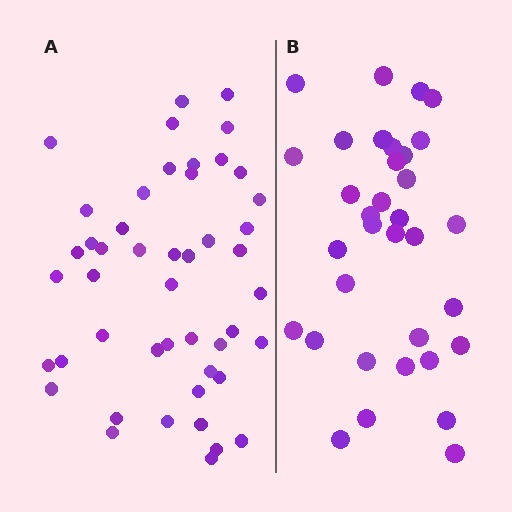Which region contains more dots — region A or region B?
Region A (the left region) has more dots.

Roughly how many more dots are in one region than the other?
Region A has approximately 15 more dots than region B.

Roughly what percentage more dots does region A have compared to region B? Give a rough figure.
About 40% more.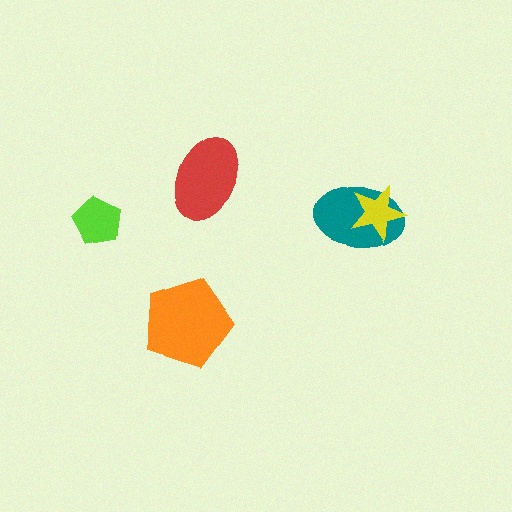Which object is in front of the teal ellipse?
The yellow star is in front of the teal ellipse.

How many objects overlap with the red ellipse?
0 objects overlap with the red ellipse.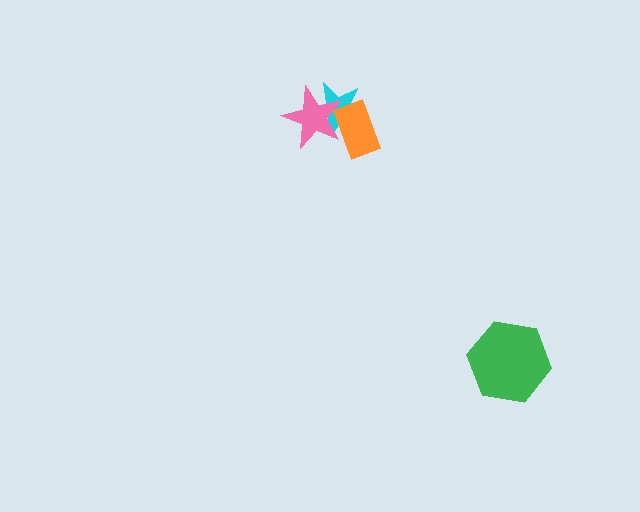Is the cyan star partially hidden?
Yes, it is partially covered by another shape.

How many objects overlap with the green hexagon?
0 objects overlap with the green hexagon.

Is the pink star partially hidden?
Yes, it is partially covered by another shape.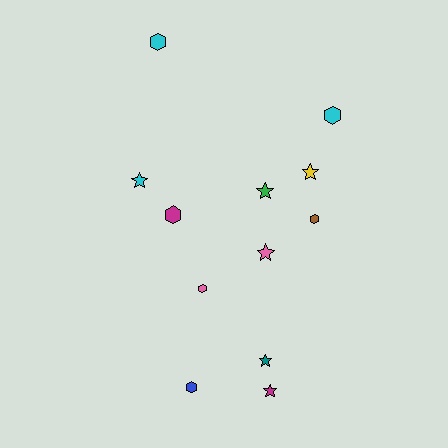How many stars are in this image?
There are 6 stars.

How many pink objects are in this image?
There are 2 pink objects.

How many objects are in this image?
There are 12 objects.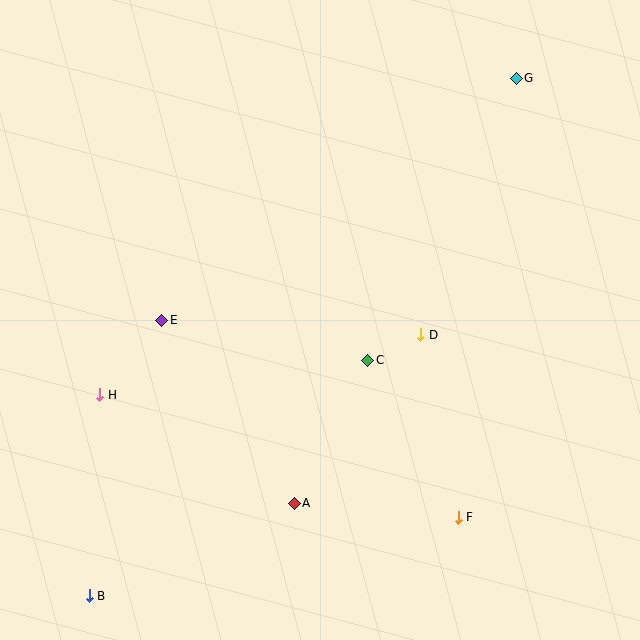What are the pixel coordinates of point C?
Point C is at (368, 360).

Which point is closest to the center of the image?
Point C at (368, 360) is closest to the center.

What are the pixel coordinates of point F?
Point F is at (458, 517).